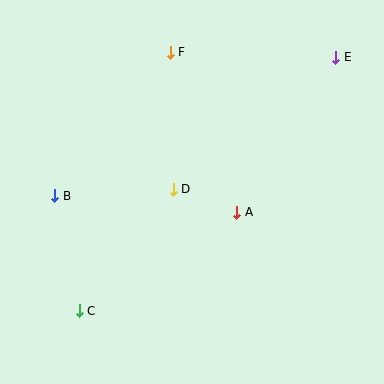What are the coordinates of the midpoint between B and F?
The midpoint between B and F is at (113, 124).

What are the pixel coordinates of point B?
Point B is at (55, 196).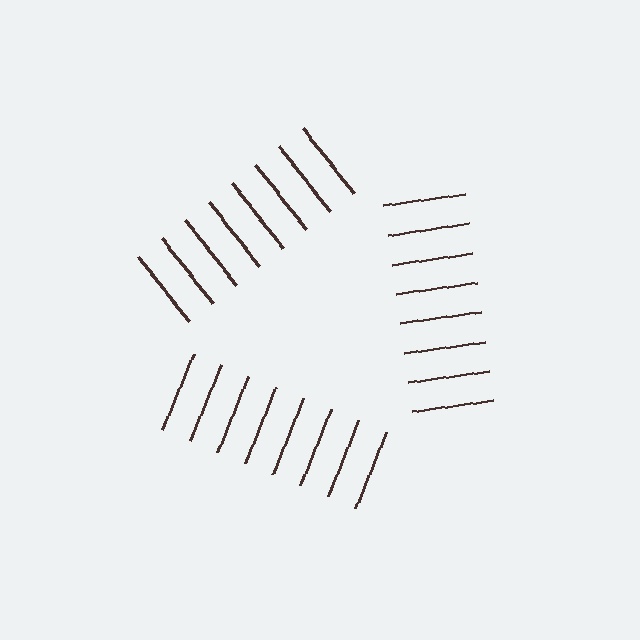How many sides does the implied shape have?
3 sides — the line-ends trace a triangle.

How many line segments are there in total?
24 — 8 along each of the 3 edges.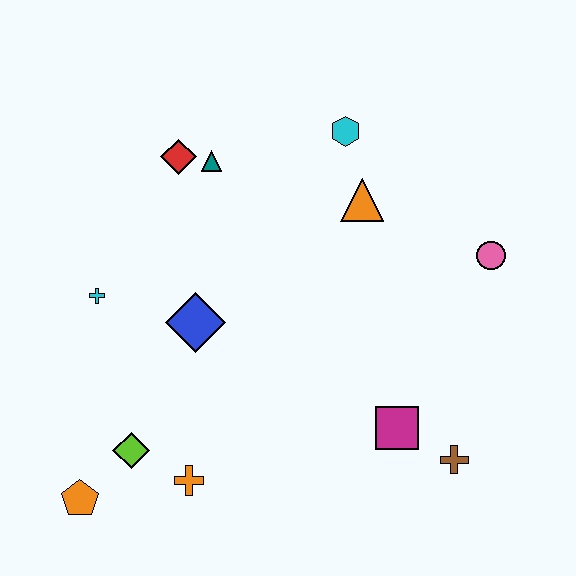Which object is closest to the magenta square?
The brown cross is closest to the magenta square.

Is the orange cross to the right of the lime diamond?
Yes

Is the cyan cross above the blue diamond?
Yes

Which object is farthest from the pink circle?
The orange pentagon is farthest from the pink circle.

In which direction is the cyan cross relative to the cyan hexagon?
The cyan cross is to the left of the cyan hexagon.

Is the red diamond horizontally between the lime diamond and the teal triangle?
Yes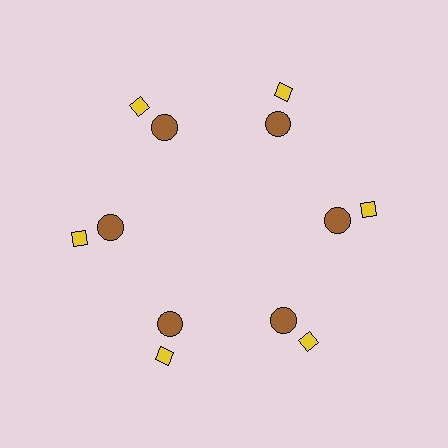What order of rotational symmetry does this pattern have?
This pattern has 6-fold rotational symmetry.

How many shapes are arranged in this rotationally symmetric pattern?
There are 12 shapes, arranged in 6 groups of 2.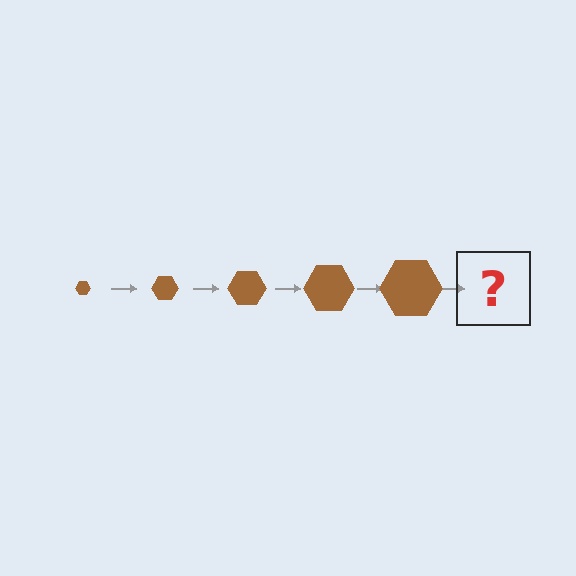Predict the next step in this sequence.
The next step is a brown hexagon, larger than the previous one.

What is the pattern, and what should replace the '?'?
The pattern is that the hexagon gets progressively larger each step. The '?' should be a brown hexagon, larger than the previous one.